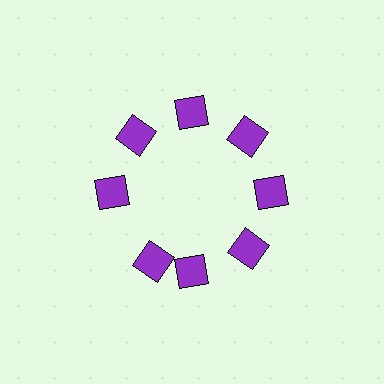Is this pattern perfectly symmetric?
No. The 8 purple diamonds are arranged in a ring, but one element near the 8 o'clock position is rotated out of alignment along the ring, breaking the 8-fold rotational symmetry.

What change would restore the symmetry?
The symmetry would be restored by rotating it back into even spacing with its neighbors so that all 8 diamonds sit at equal angles and equal distance from the center.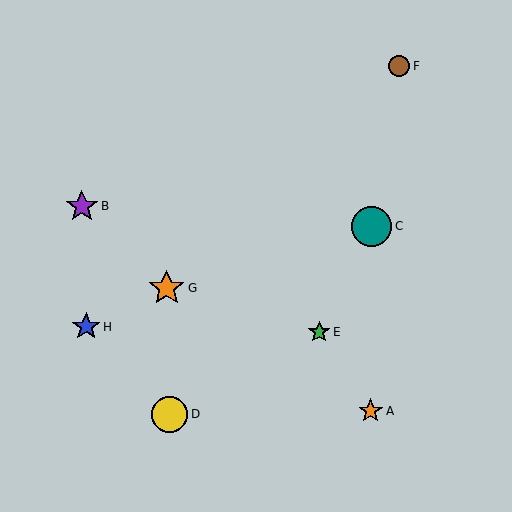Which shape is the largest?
The teal circle (labeled C) is the largest.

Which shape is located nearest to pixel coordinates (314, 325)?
The green star (labeled E) at (319, 332) is nearest to that location.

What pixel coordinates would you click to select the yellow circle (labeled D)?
Click at (170, 414) to select the yellow circle D.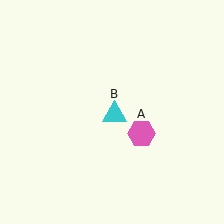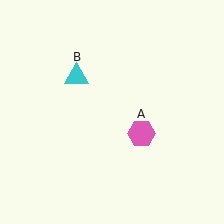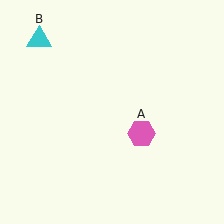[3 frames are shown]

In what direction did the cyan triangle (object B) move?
The cyan triangle (object B) moved up and to the left.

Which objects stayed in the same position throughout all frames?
Pink hexagon (object A) remained stationary.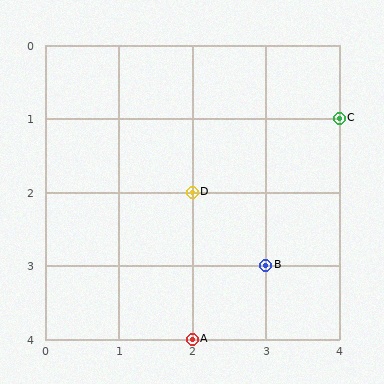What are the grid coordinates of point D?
Point D is at grid coordinates (2, 2).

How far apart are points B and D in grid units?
Points B and D are 1 column and 1 row apart (about 1.4 grid units diagonally).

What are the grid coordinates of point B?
Point B is at grid coordinates (3, 3).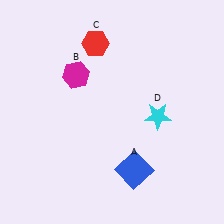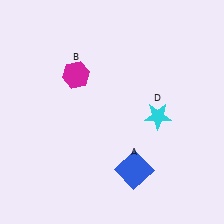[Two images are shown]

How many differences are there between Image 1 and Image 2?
There is 1 difference between the two images.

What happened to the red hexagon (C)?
The red hexagon (C) was removed in Image 2. It was in the top-left area of Image 1.